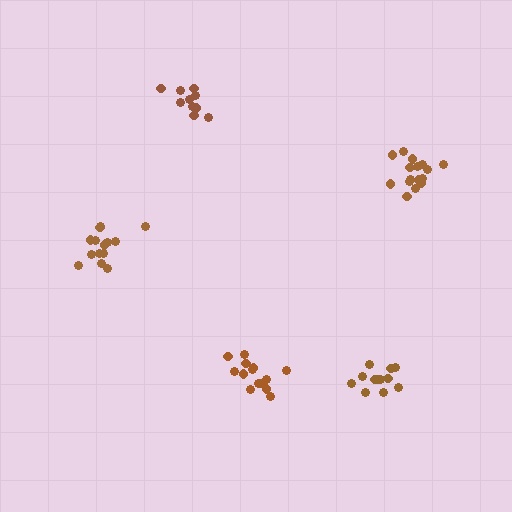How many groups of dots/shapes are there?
There are 5 groups.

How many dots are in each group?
Group 1: 14 dots, Group 2: 14 dots, Group 3: 10 dots, Group 4: 12 dots, Group 5: 16 dots (66 total).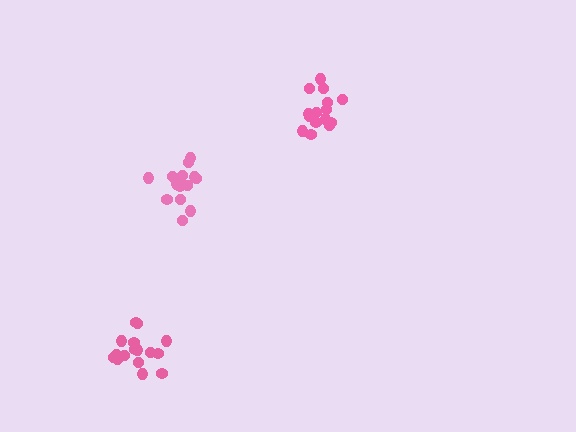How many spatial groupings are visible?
There are 3 spatial groupings.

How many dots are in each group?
Group 1: 17 dots, Group 2: 15 dots, Group 3: 16 dots (48 total).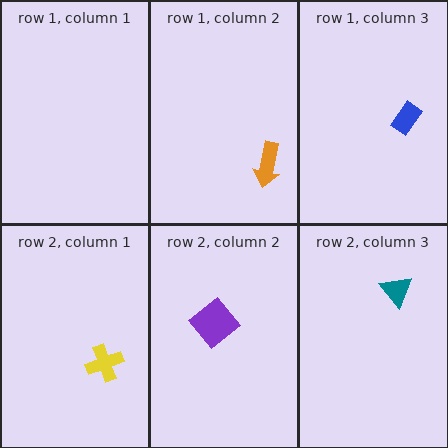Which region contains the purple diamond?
The row 2, column 2 region.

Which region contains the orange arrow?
The row 1, column 2 region.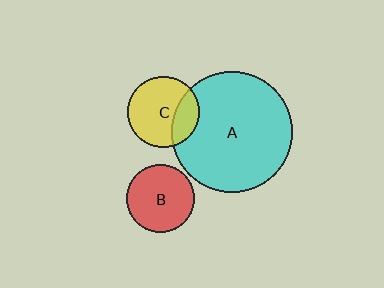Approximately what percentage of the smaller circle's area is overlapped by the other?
Approximately 25%.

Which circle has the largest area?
Circle A (cyan).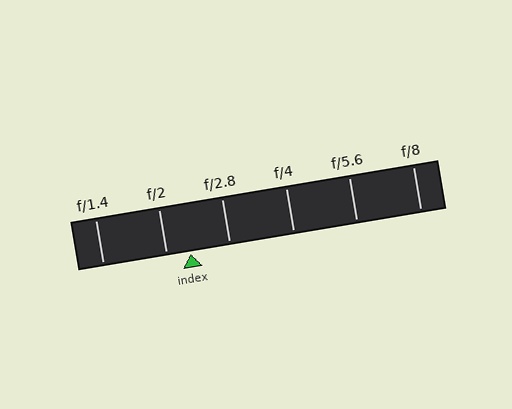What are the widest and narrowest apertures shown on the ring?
The widest aperture shown is f/1.4 and the narrowest is f/8.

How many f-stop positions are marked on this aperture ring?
There are 6 f-stop positions marked.